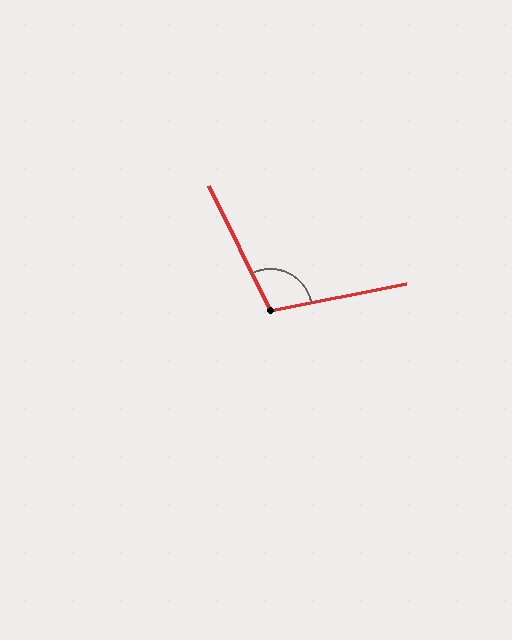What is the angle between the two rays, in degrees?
Approximately 105 degrees.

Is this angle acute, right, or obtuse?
It is obtuse.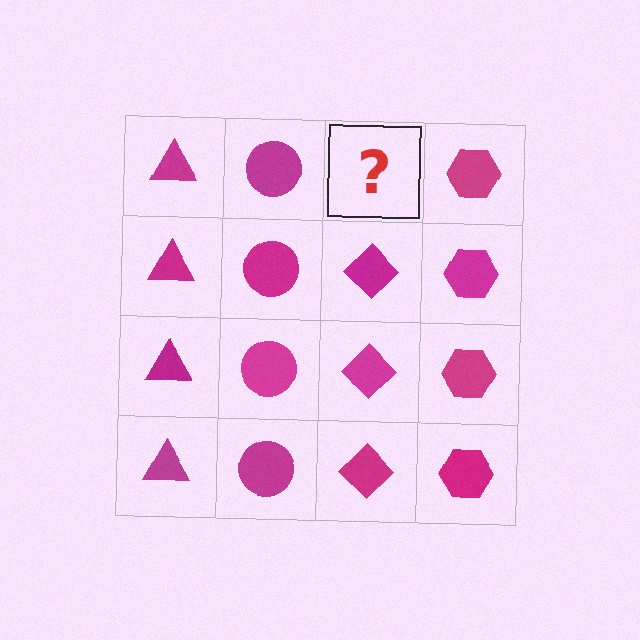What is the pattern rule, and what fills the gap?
The rule is that each column has a consistent shape. The gap should be filled with a magenta diamond.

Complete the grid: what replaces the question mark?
The question mark should be replaced with a magenta diamond.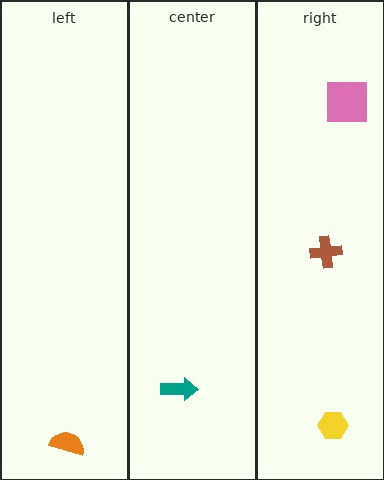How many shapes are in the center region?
1.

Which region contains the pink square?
The right region.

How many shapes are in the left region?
1.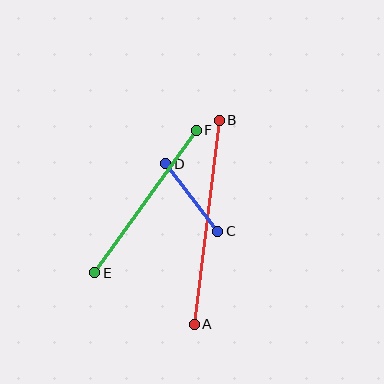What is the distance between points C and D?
The distance is approximately 85 pixels.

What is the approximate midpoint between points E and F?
The midpoint is at approximately (146, 202) pixels.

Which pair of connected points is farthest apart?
Points A and B are farthest apart.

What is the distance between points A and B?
The distance is approximately 205 pixels.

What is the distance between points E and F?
The distance is approximately 175 pixels.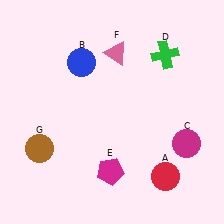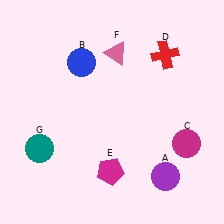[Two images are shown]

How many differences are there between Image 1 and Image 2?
There are 3 differences between the two images.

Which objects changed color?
A changed from red to purple. D changed from green to red. G changed from brown to teal.